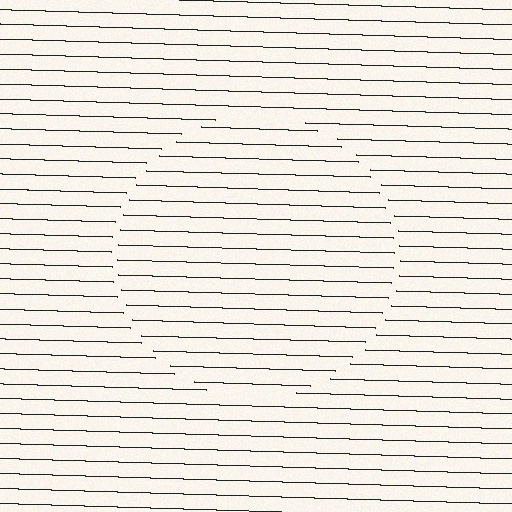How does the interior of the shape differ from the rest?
The interior of the shape contains the same grating, shifted by half a period — the contour is defined by the phase discontinuity where line-ends from the inner and outer gratings abut.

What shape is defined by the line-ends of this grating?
An illusory circle. The interior of the shape contains the same grating, shifted by half a period — the contour is defined by the phase discontinuity where line-ends from the inner and outer gratings abut.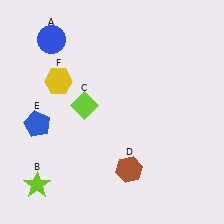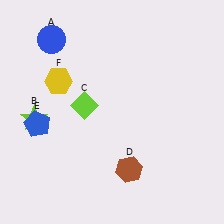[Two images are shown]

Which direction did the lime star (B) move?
The lime star (B) moved up.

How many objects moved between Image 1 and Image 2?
1 object moved between the two images.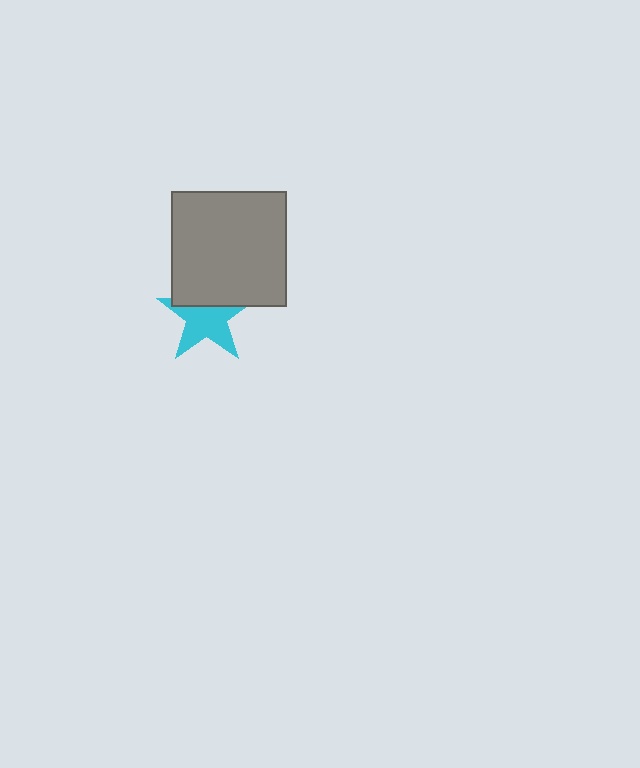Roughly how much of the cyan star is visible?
About half of it is visible (roughly 63%).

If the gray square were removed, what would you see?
You would see the complete cyan star.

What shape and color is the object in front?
The object in front is a gray square.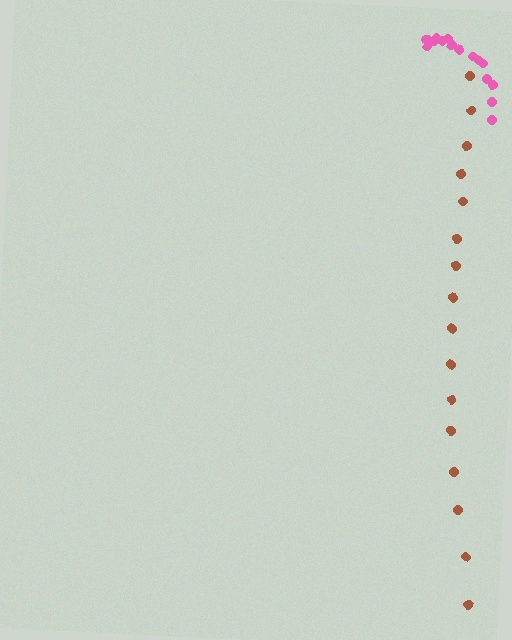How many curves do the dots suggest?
There are 2 distinct paths.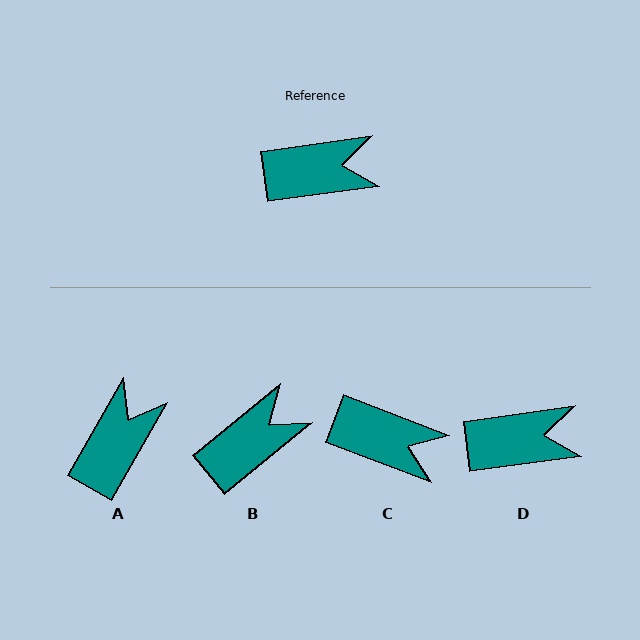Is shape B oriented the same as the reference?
No, it is off by about 32 degrees.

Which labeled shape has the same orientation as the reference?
D.